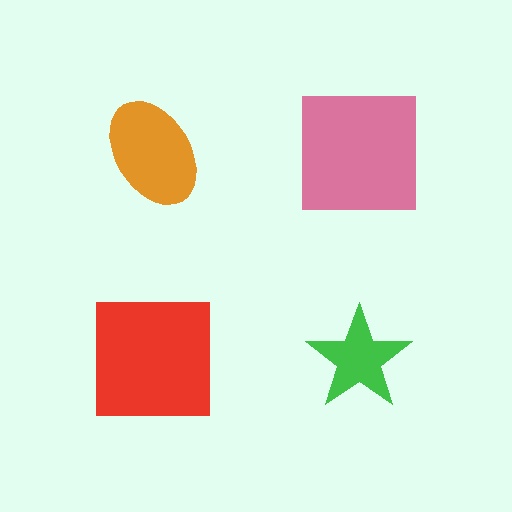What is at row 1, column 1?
An orange ellipse.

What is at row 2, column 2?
A green star.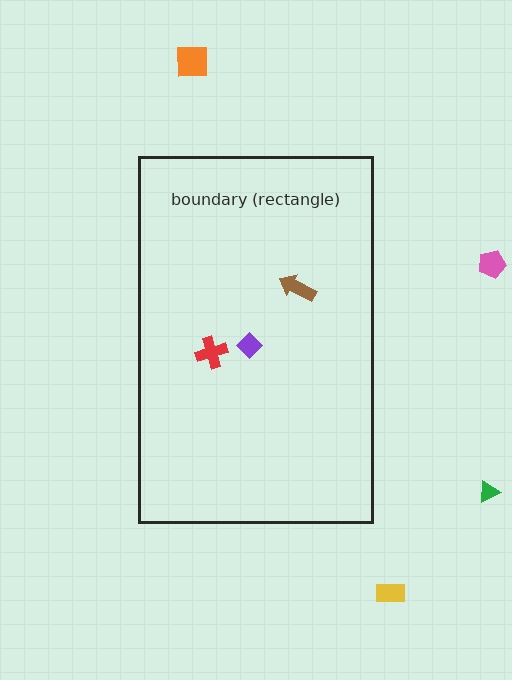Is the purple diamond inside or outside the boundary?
Inside.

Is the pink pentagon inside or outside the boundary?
Outside.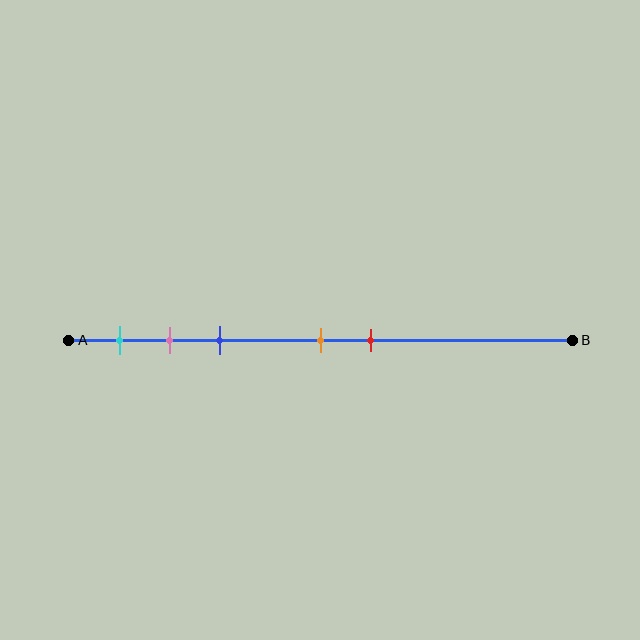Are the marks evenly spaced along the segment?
No, the marks are not evenly spaced.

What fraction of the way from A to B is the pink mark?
The pink mark is approximately 20% (0.2) of the way from A to B.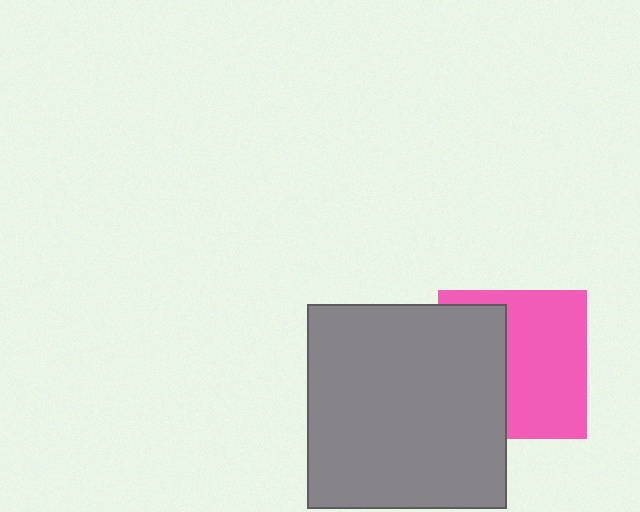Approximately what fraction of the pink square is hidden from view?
Roughly 42% of the pink square is hidden behind the gray rectangle.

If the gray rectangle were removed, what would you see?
You would see the complete pink square.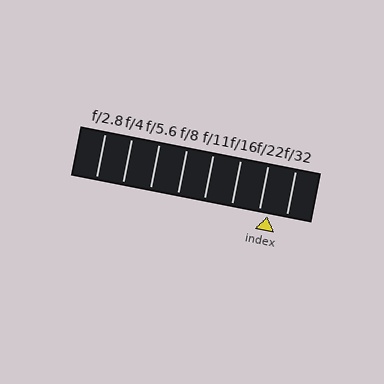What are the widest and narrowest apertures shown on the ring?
The widest aperture shown is f/2.8 and the narrowest is f/32.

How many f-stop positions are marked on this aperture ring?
There are 8 f-stop positions marked.